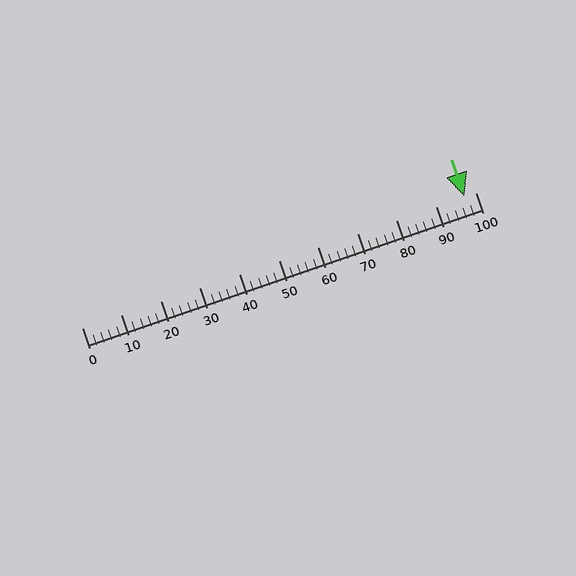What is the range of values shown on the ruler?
The ruler shows values from 0 to 100.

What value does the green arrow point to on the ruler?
The green arrow points to approximately 97.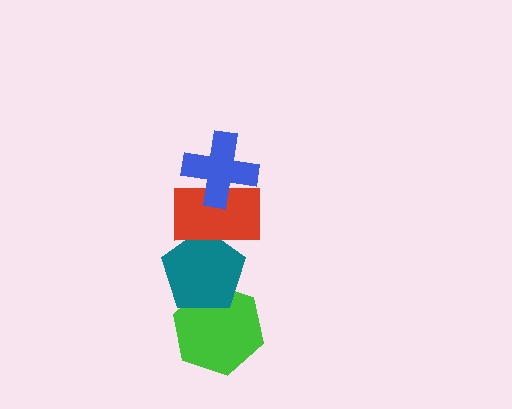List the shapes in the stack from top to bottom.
From top to bottom: the blue cross, the red rectangle, the teal pentagon, the green hexagon.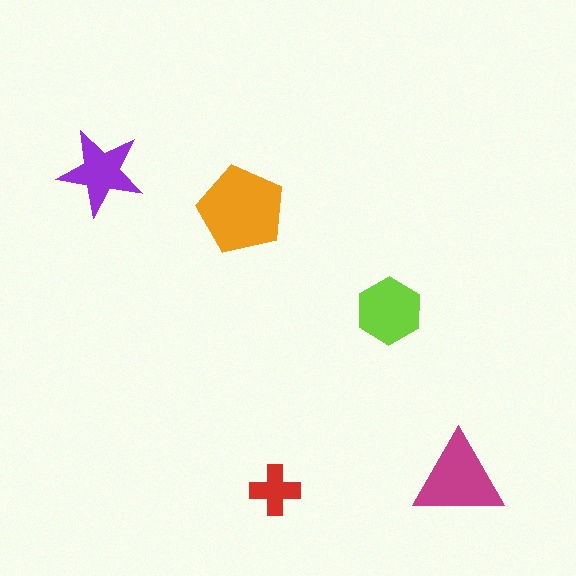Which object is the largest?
The orange pentagon.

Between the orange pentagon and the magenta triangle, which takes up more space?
The orange pentagon.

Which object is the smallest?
The red cross.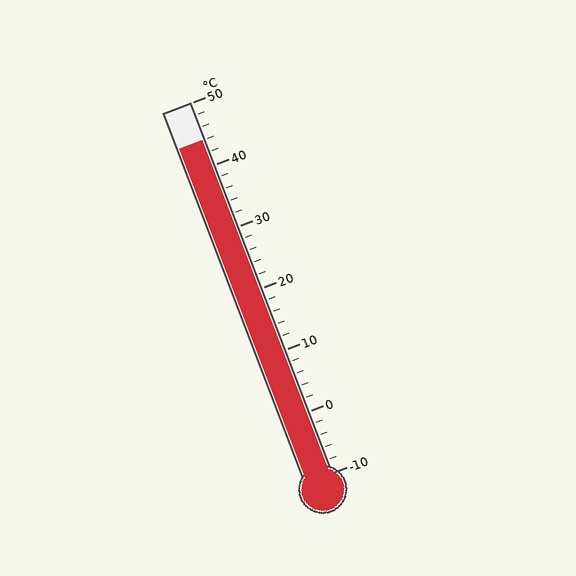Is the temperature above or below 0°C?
The temperature is above 0°C.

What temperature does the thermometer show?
The thermometer shows approximately 44°C.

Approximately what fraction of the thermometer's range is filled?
The thermometer is filled to approximately 90% of its range.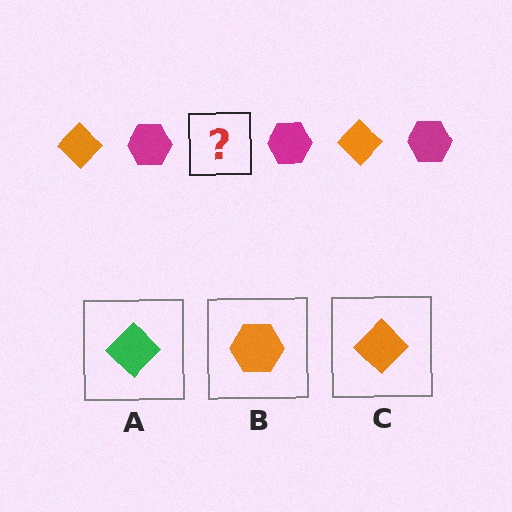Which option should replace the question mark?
Option C.